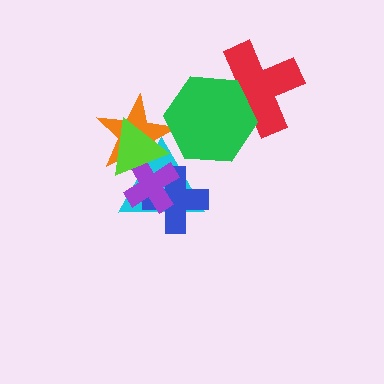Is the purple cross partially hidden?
Yes, it is partially covered by another shape.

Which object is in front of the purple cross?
The lime triangle is in front of the purple cross.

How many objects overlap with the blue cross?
2 objects overlap with the blue cross.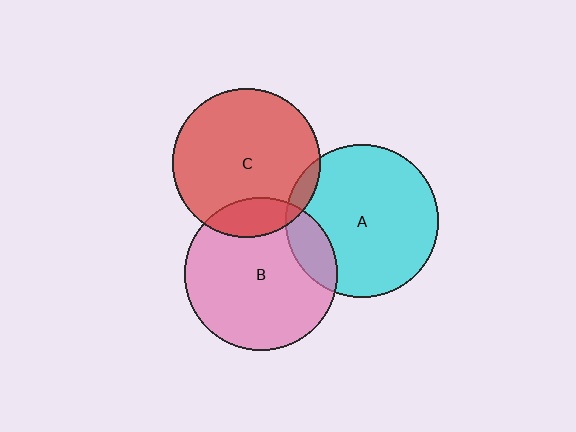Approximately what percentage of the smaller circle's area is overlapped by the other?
Approximately 15%.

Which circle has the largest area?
Circle B (pink).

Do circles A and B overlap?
Yes.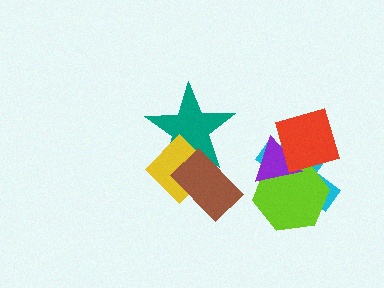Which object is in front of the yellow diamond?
The brown rectangle is in front of the yellow diamond.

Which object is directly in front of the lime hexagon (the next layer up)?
The purple triangle is directly in front of the lime hexagon.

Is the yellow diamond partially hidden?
Yes, it is partially covered by another shape.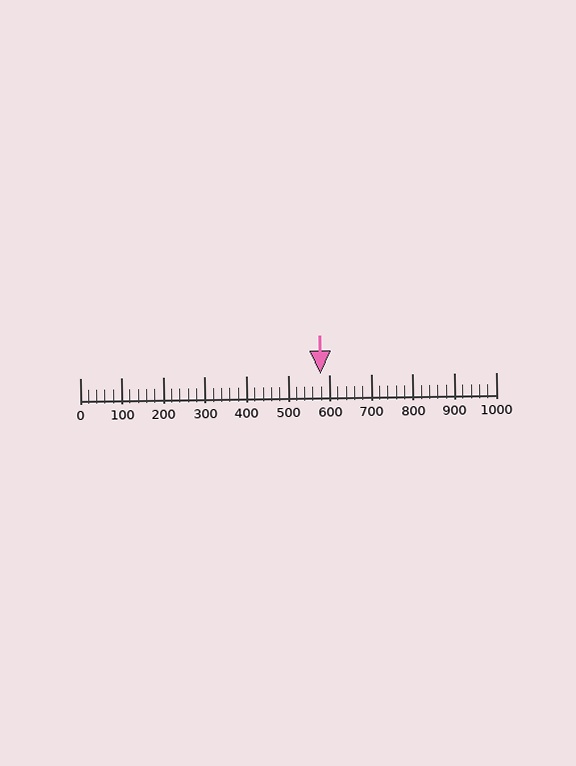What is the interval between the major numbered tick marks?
The major tick marks are spaced 100 units apart.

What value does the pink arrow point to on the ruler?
The pink arrow points to approximately 579.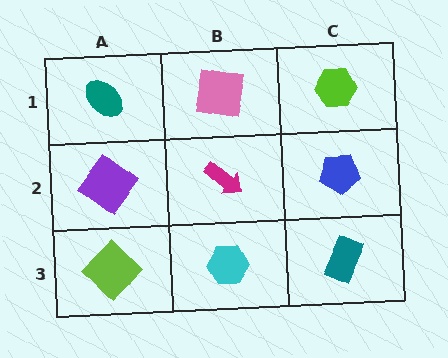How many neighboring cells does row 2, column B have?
4.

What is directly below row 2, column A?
A lime diamond.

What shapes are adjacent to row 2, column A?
A teal ellipse (row 1, column A), a lime diamond (row 3, column A), a magenta arrow (row 2, column B).